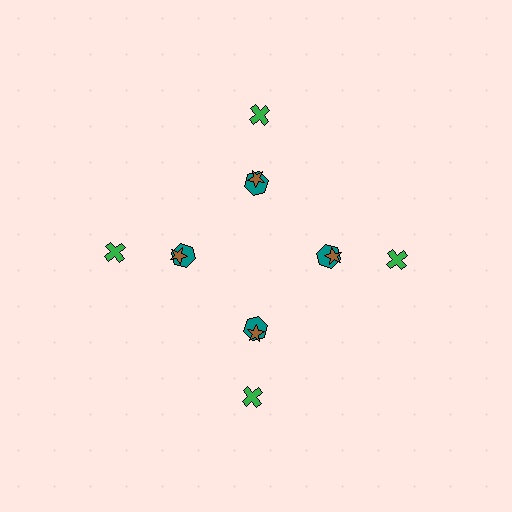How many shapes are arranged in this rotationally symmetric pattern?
There are 12 shapes, arranged in 4 groups of 3.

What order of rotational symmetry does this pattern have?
This pattern has 4-fold rotational symmetry.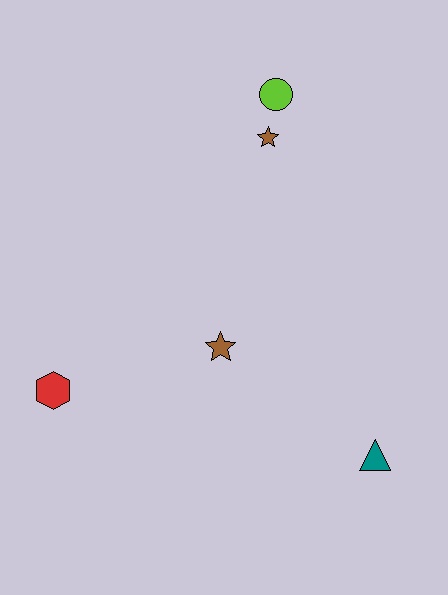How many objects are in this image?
There are 5 objects.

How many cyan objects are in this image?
There are no cyan objects.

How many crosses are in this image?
There are no crosses.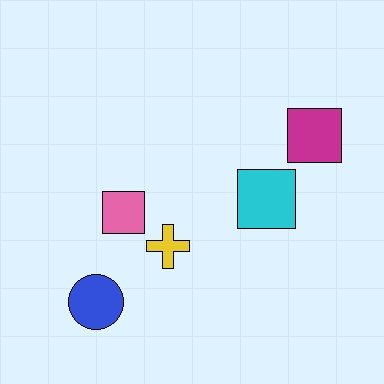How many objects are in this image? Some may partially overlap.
There are 5 objects.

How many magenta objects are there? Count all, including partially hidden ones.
There is 1 magenta object.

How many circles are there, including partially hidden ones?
There is 1 circle.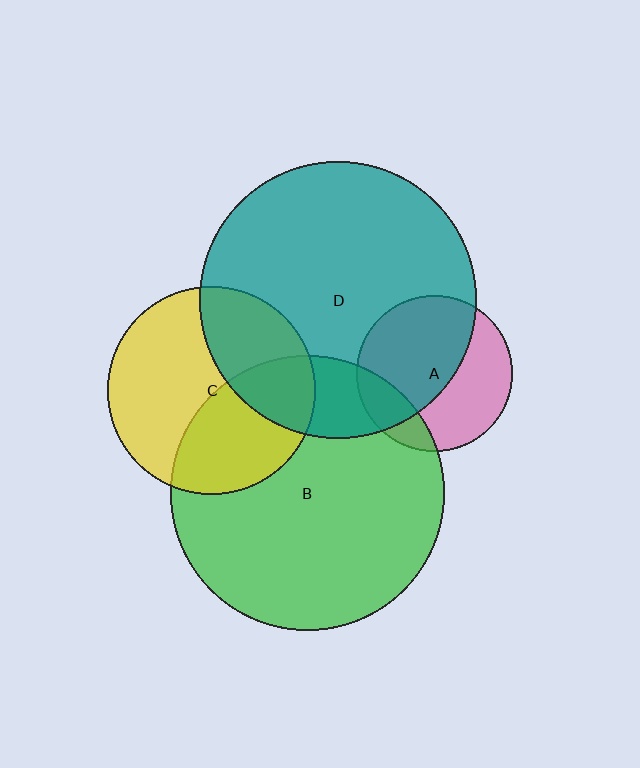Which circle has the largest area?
Circle D (teal).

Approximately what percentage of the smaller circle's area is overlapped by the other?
Approximately 35%.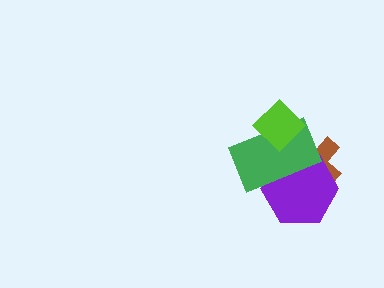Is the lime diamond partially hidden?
No, no other shape covers it.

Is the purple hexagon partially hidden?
Yes, it is partially covered by another shape.